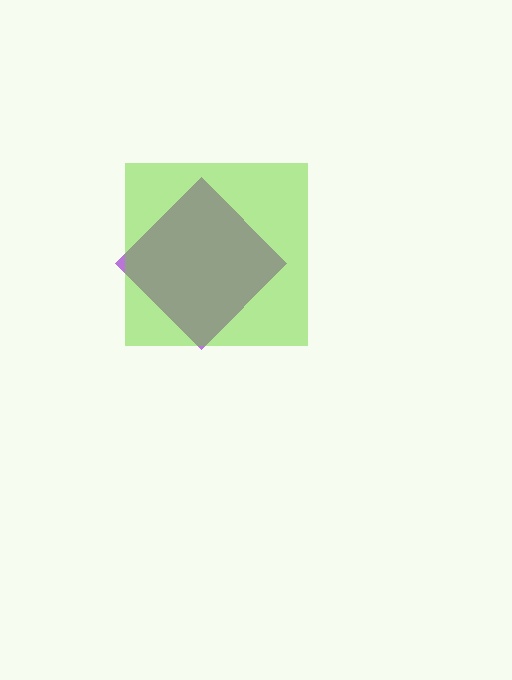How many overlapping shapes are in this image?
There are 2 overlapping shapes in the image.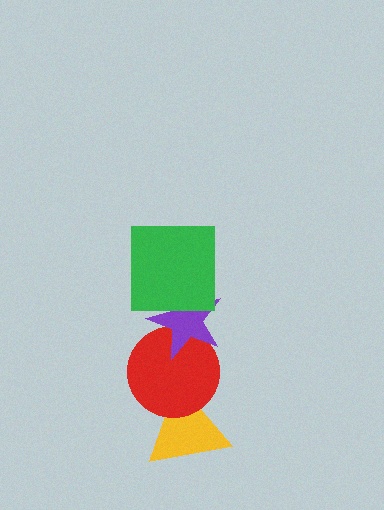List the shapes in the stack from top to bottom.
From top to bottom: the green square, the purple star, the red circle, the yellow triangle.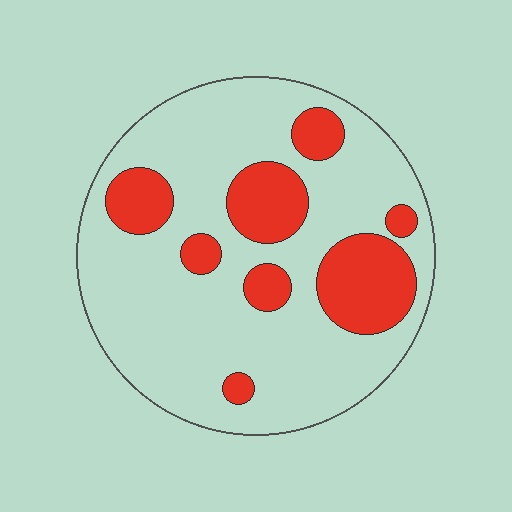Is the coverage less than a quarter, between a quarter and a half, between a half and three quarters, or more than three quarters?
Less than a quarter.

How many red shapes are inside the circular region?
8.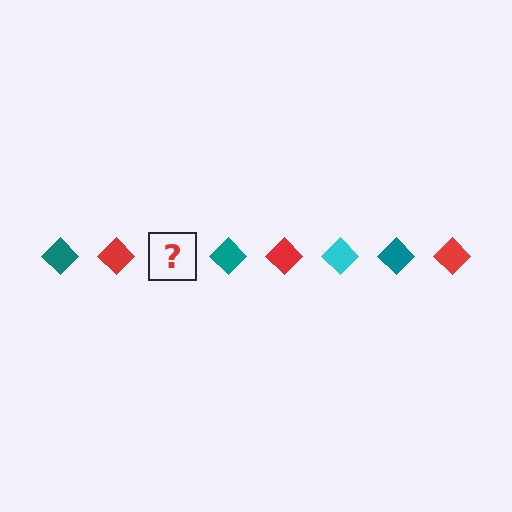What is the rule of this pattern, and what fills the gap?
The rule is that the pattern cycles through teal, red, cyan diamonds. The gap should be filled with a cyan diamond.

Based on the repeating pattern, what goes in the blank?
The blank should be a cyan diamond.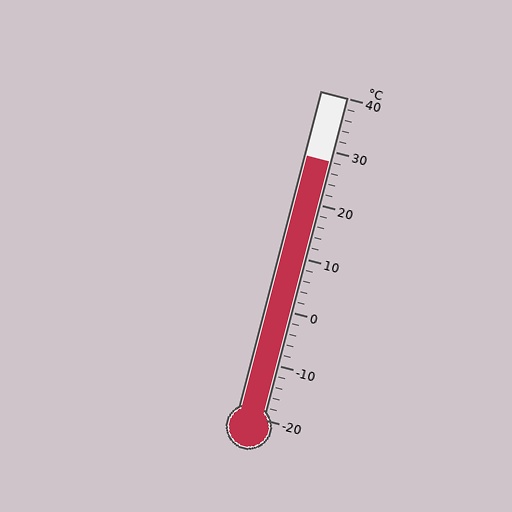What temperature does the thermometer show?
The thermometer shows approximately 28°C.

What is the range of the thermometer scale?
The thermometer scale ranges from -20°C to 40°C.